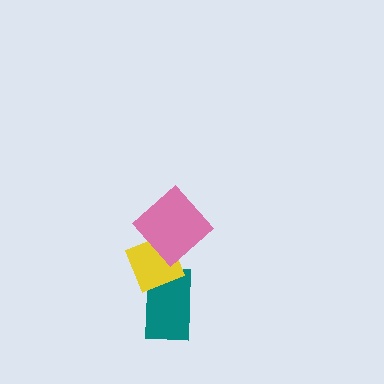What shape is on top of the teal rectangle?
The yellow diamond is on top of the teal rectangle.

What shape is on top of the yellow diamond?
The pink diamond is on top of the yellow diamond.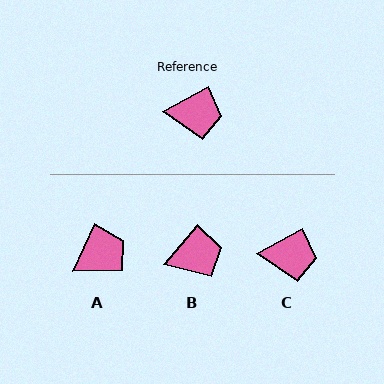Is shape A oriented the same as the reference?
No, it is off by about 37 degrees.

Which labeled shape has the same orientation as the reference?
C.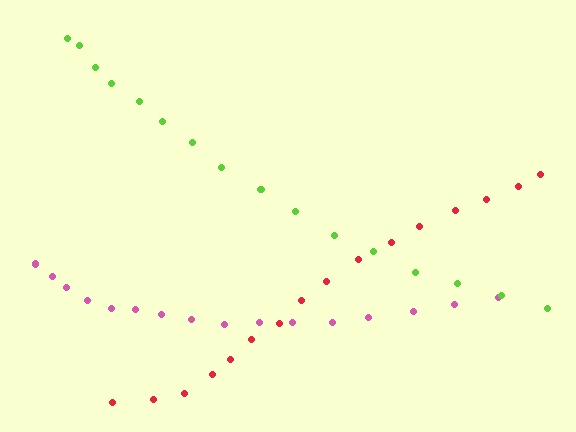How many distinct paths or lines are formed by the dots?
There are 3 distinct paths.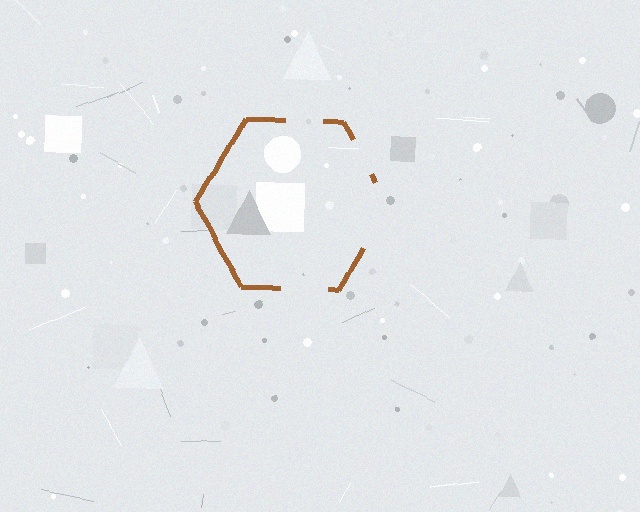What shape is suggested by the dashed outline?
The dashed outline suggests a hexagon.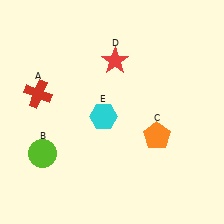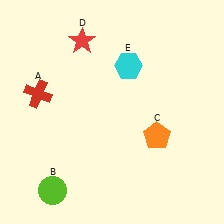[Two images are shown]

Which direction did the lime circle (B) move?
The lime circle (B) moved down.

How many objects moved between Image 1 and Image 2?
3 objects moved between the two images.